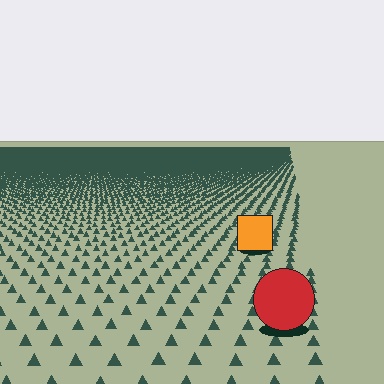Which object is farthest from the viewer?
The orange square is farthest from the viewer. It appears smaller and the ground texture around it is denser.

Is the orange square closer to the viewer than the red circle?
No. The red circle is closer — you can tell from the texture gradient: the ground texture is coarser near it.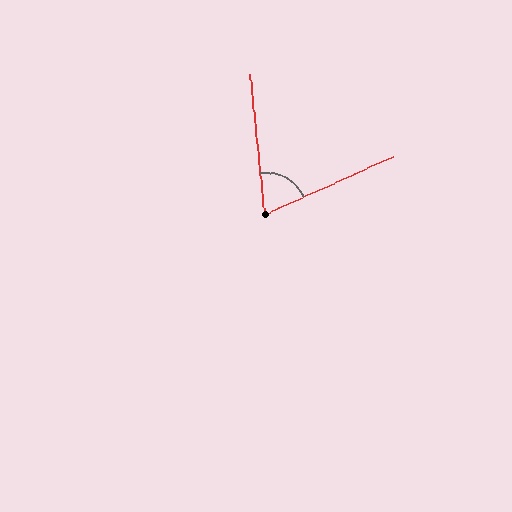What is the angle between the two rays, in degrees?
Approximately 72 degrees.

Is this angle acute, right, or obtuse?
It is acute.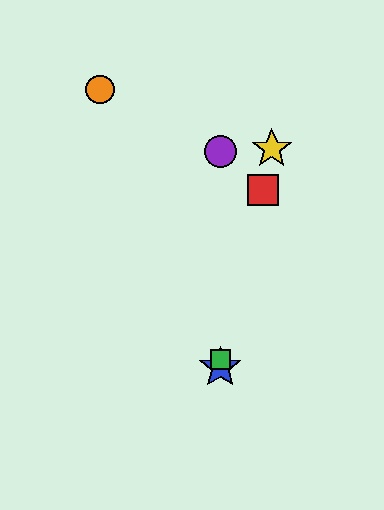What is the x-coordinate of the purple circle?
The purple circle is at x≈220.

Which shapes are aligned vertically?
The blue star, the green square, the purple circle are aligned vertically.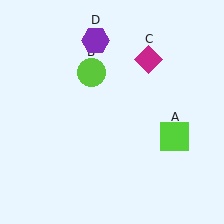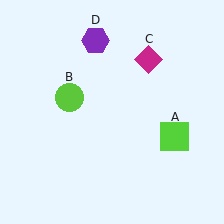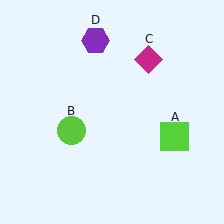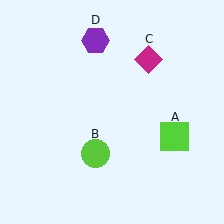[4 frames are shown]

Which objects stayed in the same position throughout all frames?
Lime square (object A) and magenta diamond (object C) and purple hexagon (object D) remained stationary.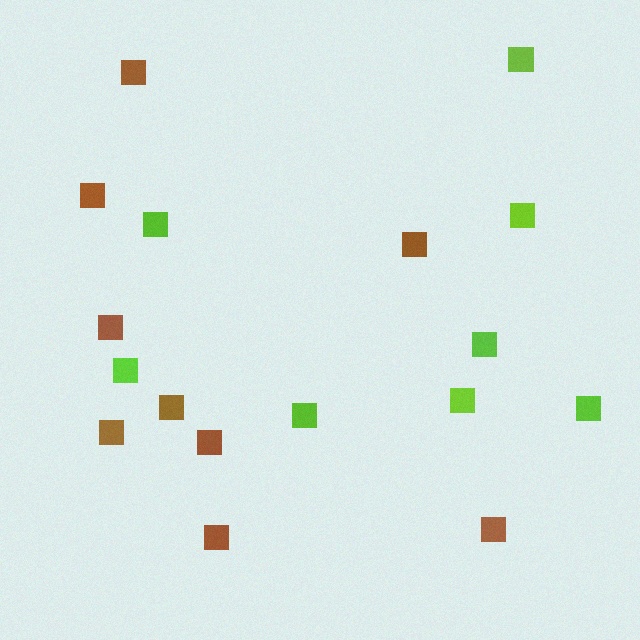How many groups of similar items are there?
There are 2 groups: one group of lime squares (8) and one group of brown squares (9).